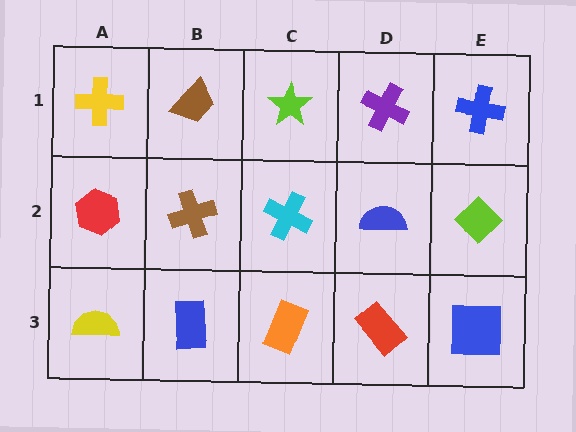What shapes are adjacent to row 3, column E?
A lime diamond (row 2, column E), a red rectangle (row 3, column D).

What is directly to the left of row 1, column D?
A lime star.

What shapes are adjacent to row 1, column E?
A lime diamond (row 2, column E), a purple cross (row 1, column D).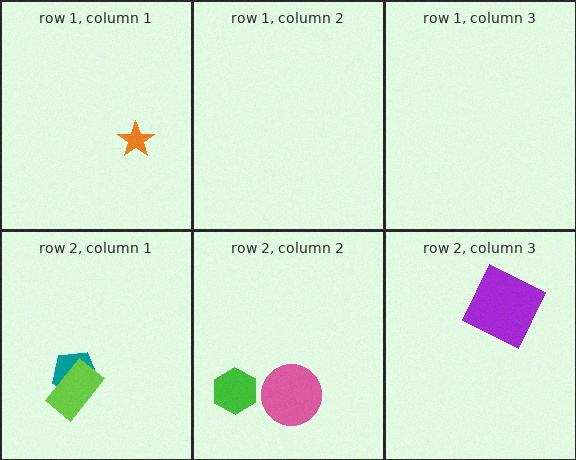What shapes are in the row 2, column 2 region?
The pink circle, the green hexagon.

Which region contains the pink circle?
The row 2, column 2 region.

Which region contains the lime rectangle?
The row 2, column 1 region.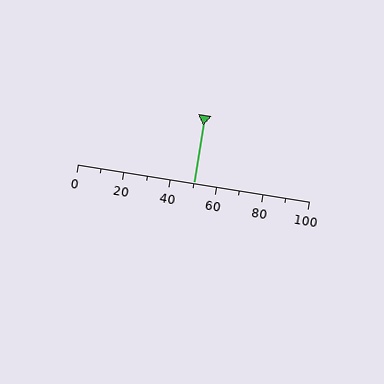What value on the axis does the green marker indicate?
The marker indicates approximately 50.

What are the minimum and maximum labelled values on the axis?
The axis runs from 0 to 100.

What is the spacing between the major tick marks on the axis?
The major ticks are spaced 20 apart.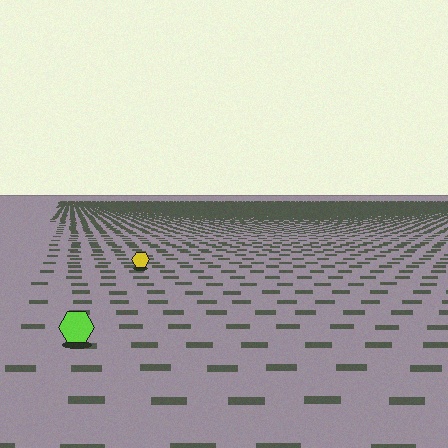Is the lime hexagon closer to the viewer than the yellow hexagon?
Yes. The lime hexagon is closer — you can tell from the texture gradient: the ground texture is coarser near it.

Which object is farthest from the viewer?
The yellow hexagon is farthest from the viewer. It appears smaller and the ground texture around it is denser.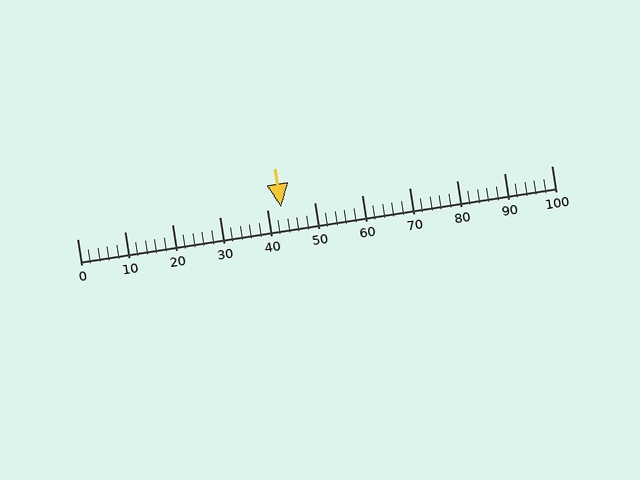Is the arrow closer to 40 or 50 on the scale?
The arrow is closer to 40.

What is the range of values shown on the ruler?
The ruler shows values from 0 to 100.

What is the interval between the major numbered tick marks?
The major tick marks are spaced 10 units apart.